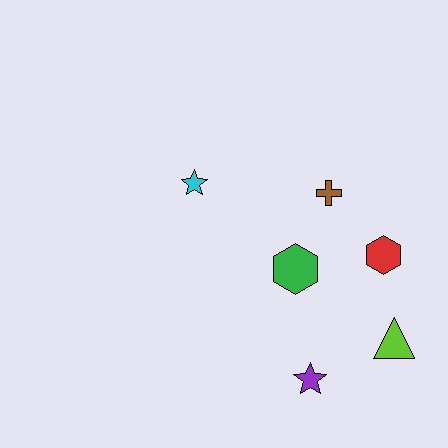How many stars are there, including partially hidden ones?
There are 2 stars.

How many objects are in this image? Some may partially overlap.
There are 6 objects.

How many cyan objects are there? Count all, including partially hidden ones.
There is 1 cyan object.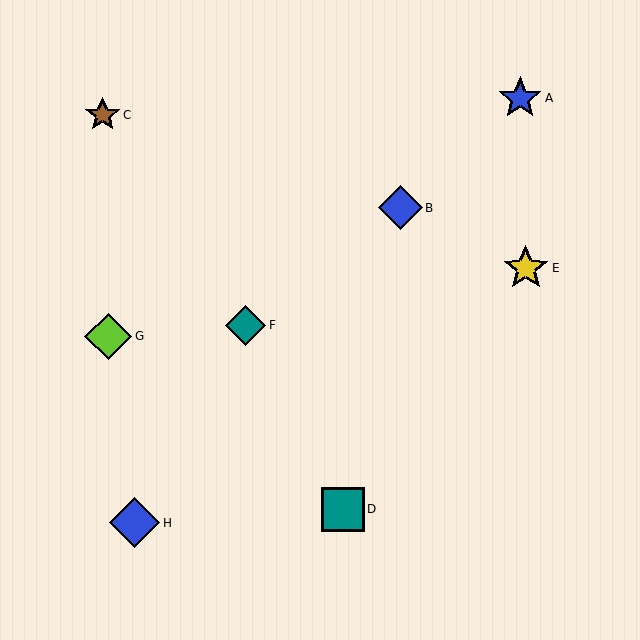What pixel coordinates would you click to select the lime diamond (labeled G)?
Click at (108, 336) to select the lime diamond G.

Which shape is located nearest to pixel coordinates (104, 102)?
The brown star (labeled C) at (103, 115) is nearest to that location.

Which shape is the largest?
The blue diamond (labeled H) is the largest.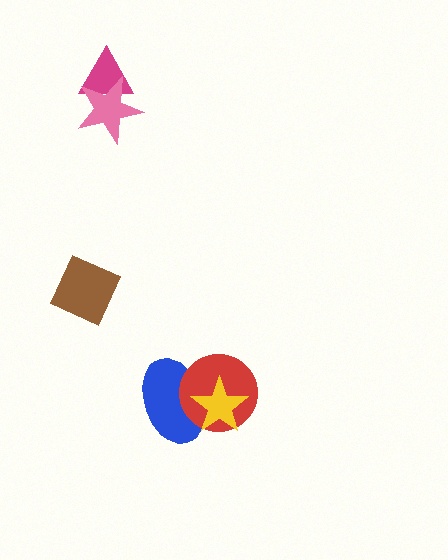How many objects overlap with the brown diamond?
0 objects overlap with the brown diamond.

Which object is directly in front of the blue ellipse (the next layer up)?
The red circle is directly in front of the blue ellipse.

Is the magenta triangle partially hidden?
Yes, it is partially covered by another shape.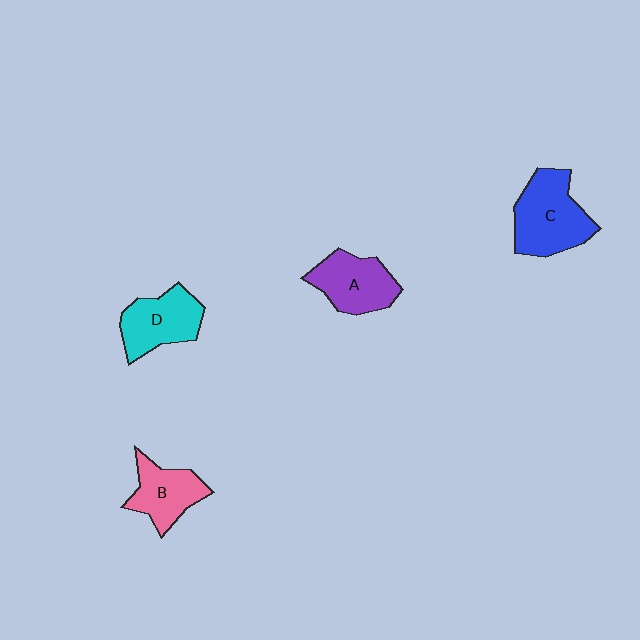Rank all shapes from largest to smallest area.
From largest to smallest: C (blue), D (cyan), A (purple), B (pink).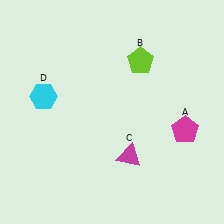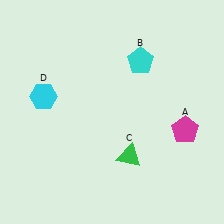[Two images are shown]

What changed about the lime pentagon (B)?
In Image 1, B is lime. In Image 2, it changed to cyan.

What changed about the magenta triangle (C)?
In Image 1, C is magenta. In Image 2, it changed to green.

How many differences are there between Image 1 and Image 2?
There are 2 differences between the two images.